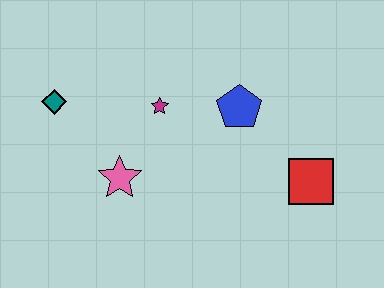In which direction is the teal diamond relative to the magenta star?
The teal diamond is to the left of the magenta star.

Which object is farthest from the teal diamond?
The red square is farthest from the teal diamond.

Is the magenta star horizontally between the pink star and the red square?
Yes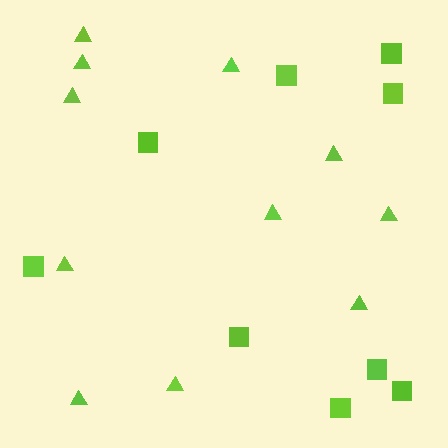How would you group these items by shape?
There are 2 groups: one group of triangles (11) and one group of squares (9).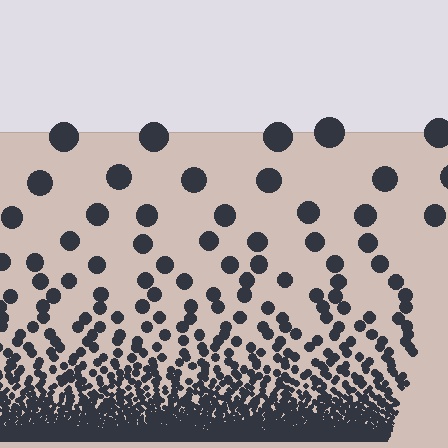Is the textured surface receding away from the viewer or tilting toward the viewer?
The surface appears to tilt toward the viewer. Texture elements get larger and sparser toward the top.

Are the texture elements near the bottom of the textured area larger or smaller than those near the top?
Smaller. The gradient is inverted — elements near the bottom are smaller and denser.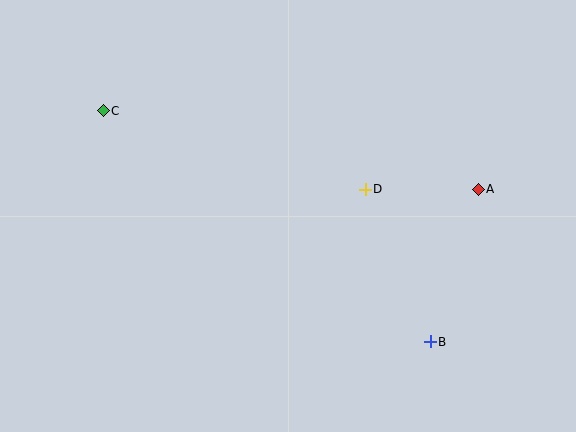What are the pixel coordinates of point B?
Point B is at (430, 342).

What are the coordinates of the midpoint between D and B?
The midpoint between D and B is at (398, 266).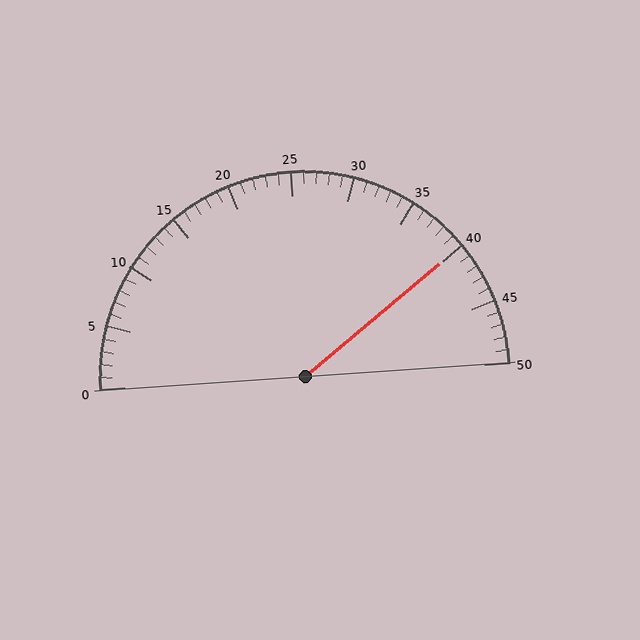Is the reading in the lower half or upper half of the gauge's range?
The reading is in the upper half of the range (0 to 50).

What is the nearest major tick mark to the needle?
The nearest major tick mark is 40.